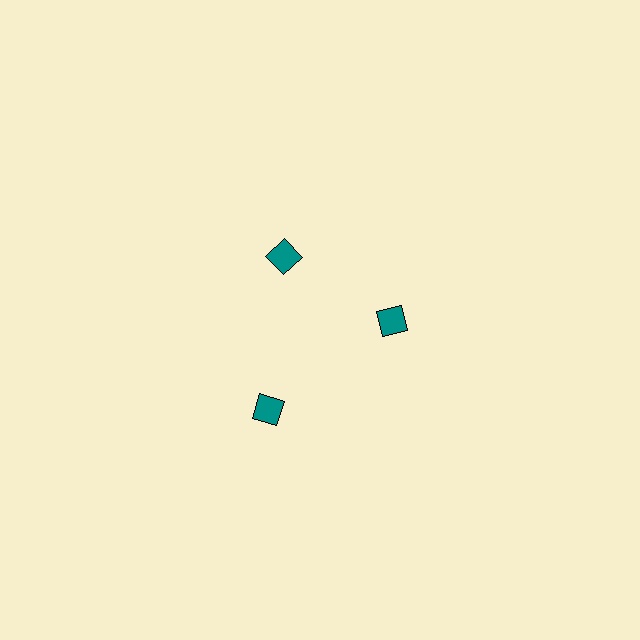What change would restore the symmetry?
The symmetry would be restored by moving it inward, back onto the ring so that all 3 diamonds sit at equal angles and equal distance from the center.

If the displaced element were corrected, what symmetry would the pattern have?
It would have 3-fold rotational symmetry — the pattern would map onto itself every 120 degrees.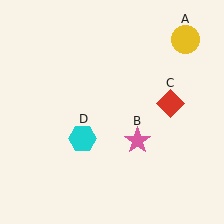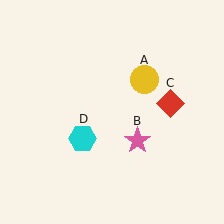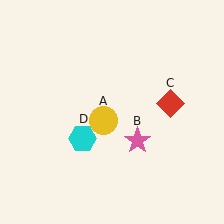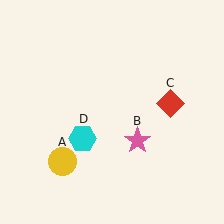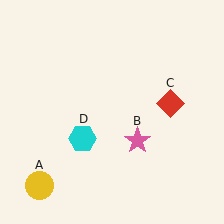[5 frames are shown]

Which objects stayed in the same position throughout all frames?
Pink star (object B) and red diamond (object C) and cyan hexagon (object D) remained stationary.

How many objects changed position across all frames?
1 object changed position: yellow circle (object A).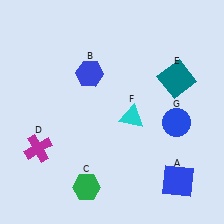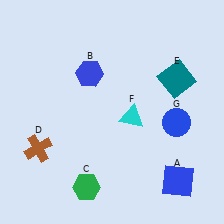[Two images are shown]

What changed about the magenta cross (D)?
In Image 1, D is magenta. In Image 2, it changed to brown.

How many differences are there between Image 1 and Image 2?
There is 1 difference between the two images.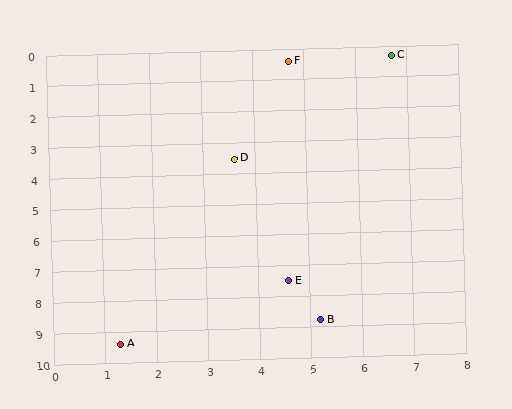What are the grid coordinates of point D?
Point D is at approximately (3.6, 3.5).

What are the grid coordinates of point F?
Point F is at approximately (4.7, 0.4).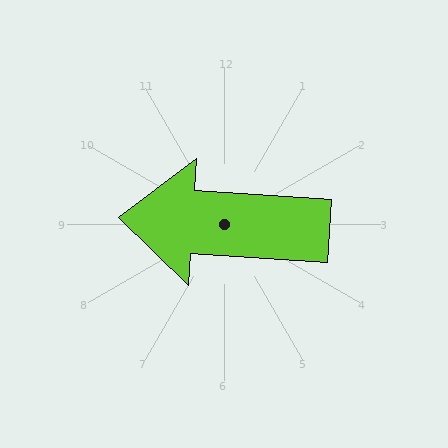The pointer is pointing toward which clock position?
Roughly 9 o'clock.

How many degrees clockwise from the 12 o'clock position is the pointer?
Approximately 274 degrees.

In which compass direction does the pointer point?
West.